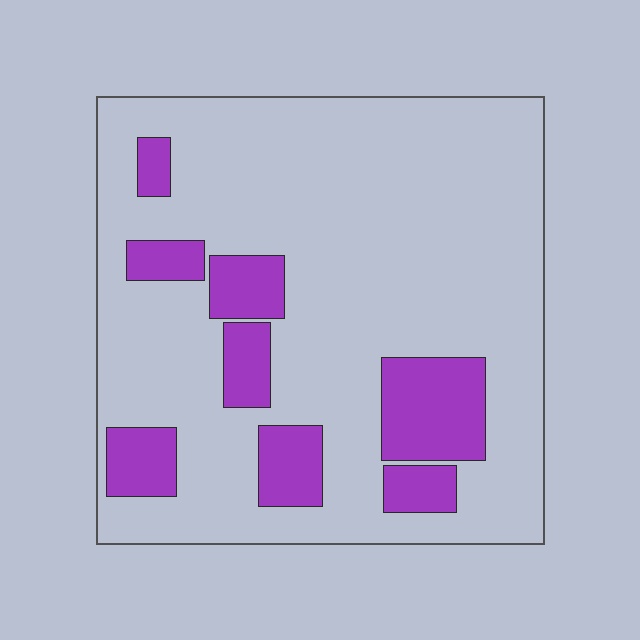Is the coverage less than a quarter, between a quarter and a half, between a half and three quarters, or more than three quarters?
Less than a quarter.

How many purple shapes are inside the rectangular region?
8.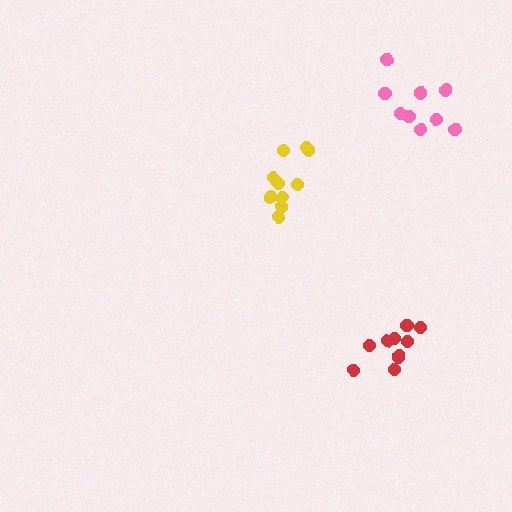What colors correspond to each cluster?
The clusters are colored: yellow, red, pink.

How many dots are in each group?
Group 1: 10 dots, Group 2: 10 dots, Group 3: 9 dots (29 total).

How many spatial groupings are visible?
There are 3 spatial groupings.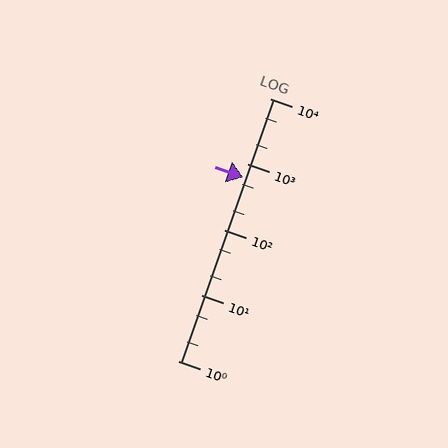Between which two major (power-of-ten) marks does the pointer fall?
The pointer is between 100 and 1000.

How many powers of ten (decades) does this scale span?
The scale spans 4 decades, from 1 to 10000.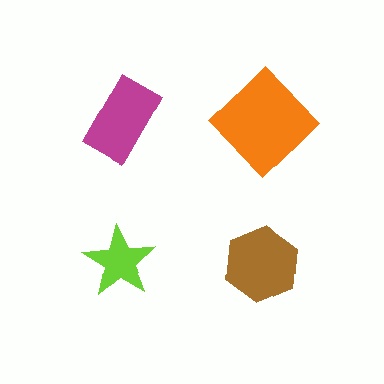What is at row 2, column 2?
A brown hexagon.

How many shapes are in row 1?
2 shapes.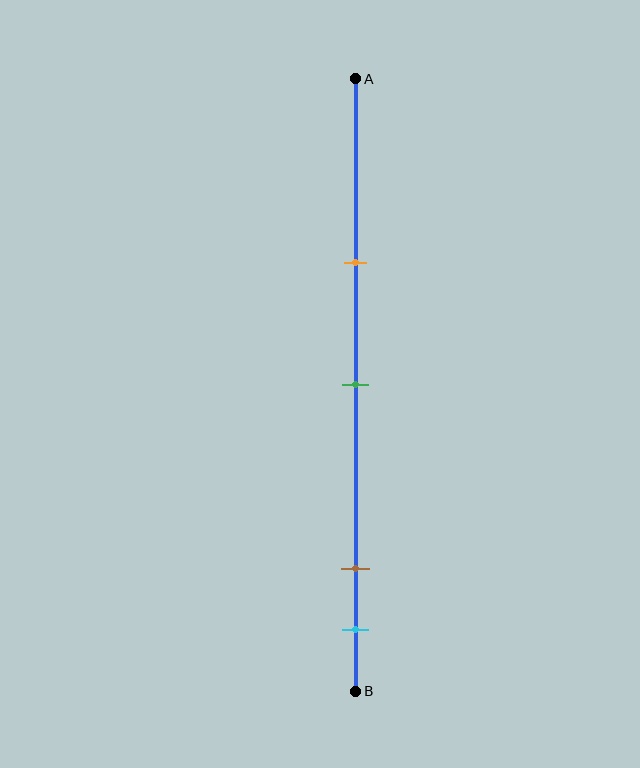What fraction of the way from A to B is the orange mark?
The orange mark is approximately 30% (0.3) of the way from A to B.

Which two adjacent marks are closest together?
The brown and cyan marks are the closest adjacent pair.